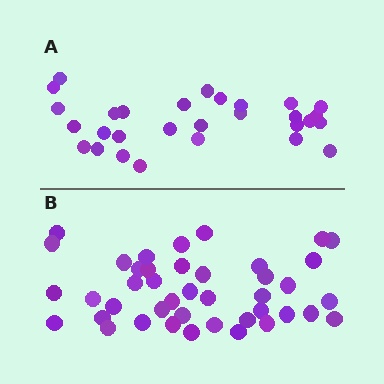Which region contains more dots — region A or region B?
Region B (the bottom region) has more dots.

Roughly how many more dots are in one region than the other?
Region B has approximately 15 more dots than region A.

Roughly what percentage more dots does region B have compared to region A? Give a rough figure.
About 45% more.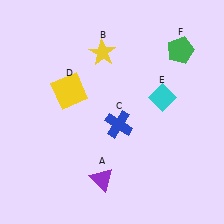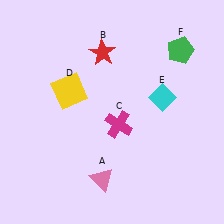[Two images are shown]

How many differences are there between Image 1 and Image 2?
There are 3 differences between the two images.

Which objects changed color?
A changed from purple to pink. B changed from yellow to red. C changed from blue to magenta.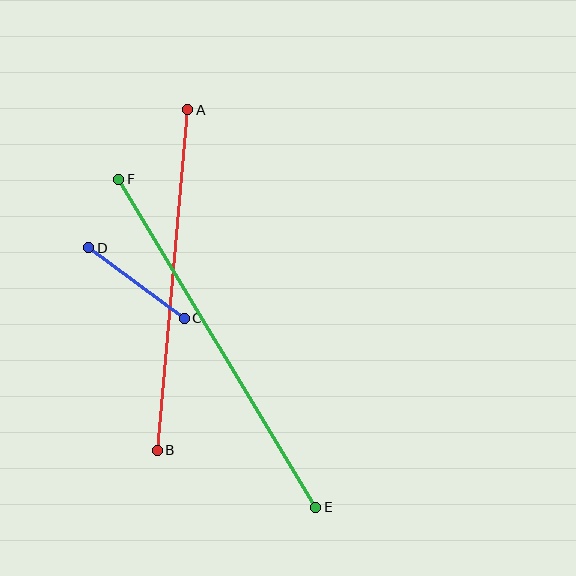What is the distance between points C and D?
The distance is approximately 118 pixels.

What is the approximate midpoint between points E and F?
The midpoint is at approximately (217, 343) pixels.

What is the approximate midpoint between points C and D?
The midpoint is at approximately (137, 283) pixels.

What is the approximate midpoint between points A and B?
The midpoint is at approximately (172, 280) pixels.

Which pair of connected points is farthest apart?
Points E and F are farthest apart.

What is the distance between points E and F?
The distance is approximately 383 pixels.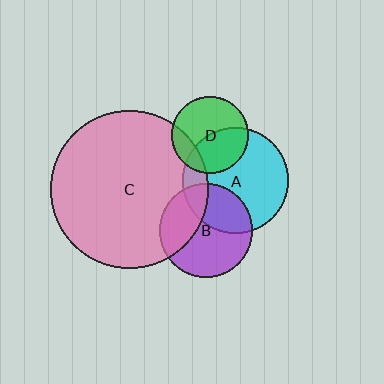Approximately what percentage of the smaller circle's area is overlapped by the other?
Approximately 35%.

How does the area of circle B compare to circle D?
Approximately 1.5 times.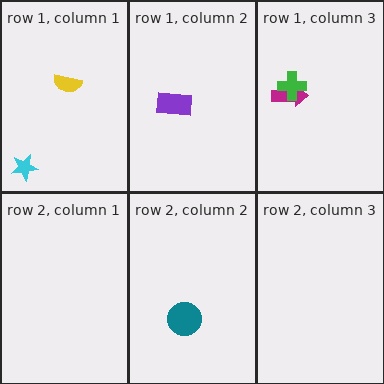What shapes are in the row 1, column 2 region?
The purple rectangle.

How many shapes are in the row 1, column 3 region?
2.